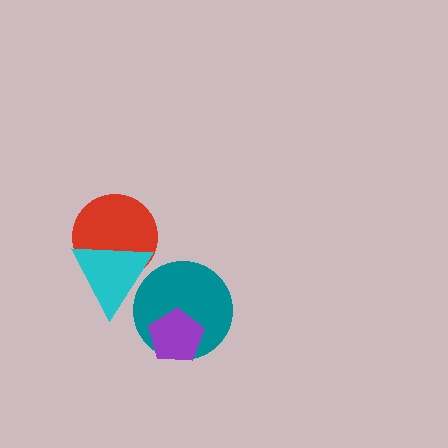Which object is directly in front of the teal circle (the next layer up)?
The purple pentagon is directly in front of the teal circle.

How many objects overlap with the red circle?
1 object overlaps with the red circle.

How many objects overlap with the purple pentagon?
1 object overlaps with the purple pentagon.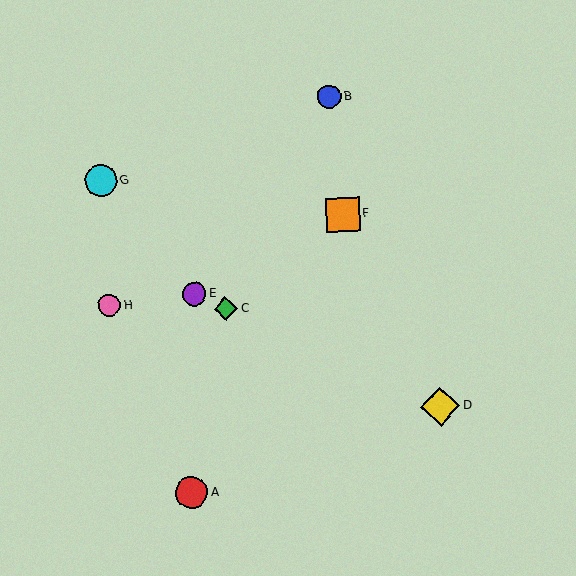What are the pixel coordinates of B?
Object B is at (329, 97).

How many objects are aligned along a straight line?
3 objects (C, D, E) are aligned along a straight line.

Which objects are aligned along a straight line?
Objects C, D, E are aligned along a straight line.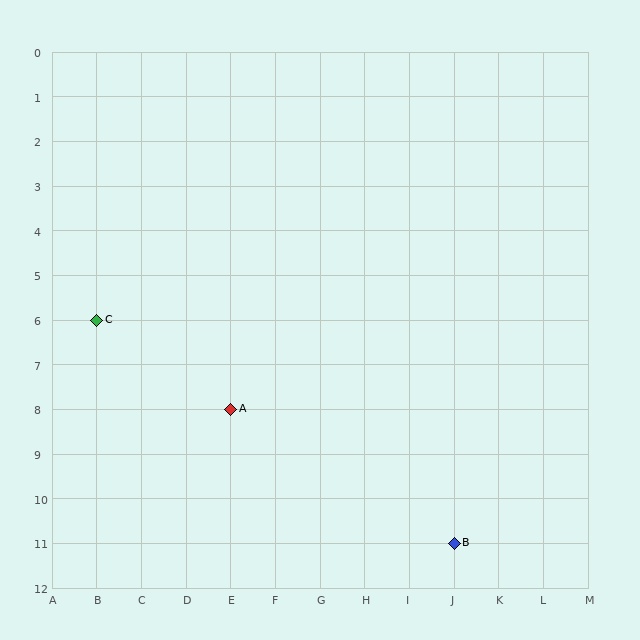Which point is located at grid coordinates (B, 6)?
Point C is at (B, 6).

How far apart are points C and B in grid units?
Points C and B are 8 columns and 5 rows apart (about 9.4 grid units diagonally).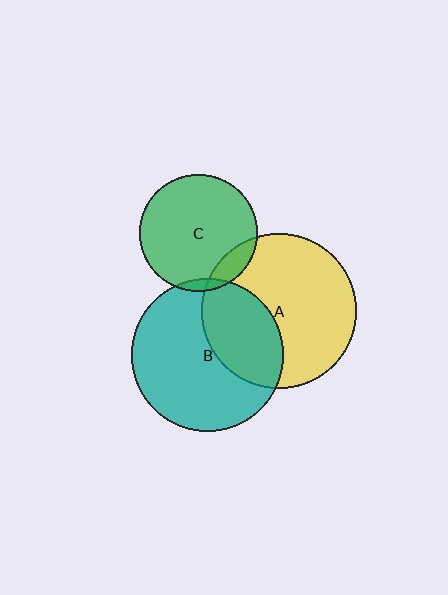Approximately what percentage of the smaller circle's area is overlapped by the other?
Approximately 10%.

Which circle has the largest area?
Circle A (yellow).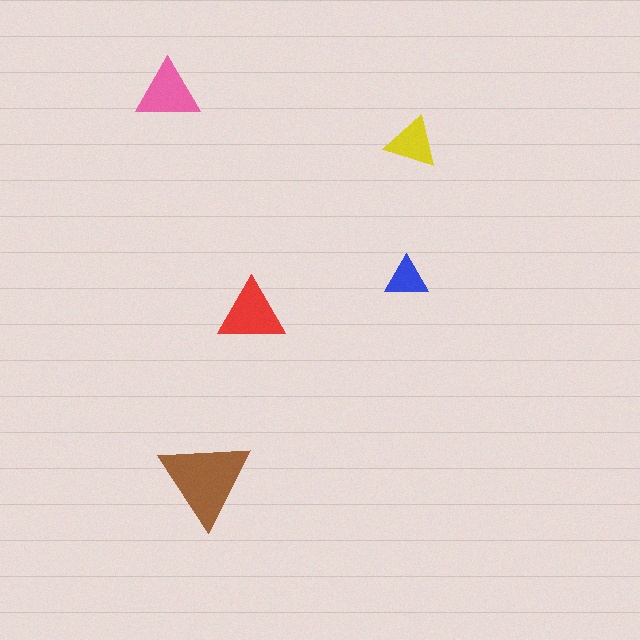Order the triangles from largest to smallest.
the brown one, the red one, the pink one, the yellow one, the blue one.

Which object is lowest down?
The brown triangle is bottommost.